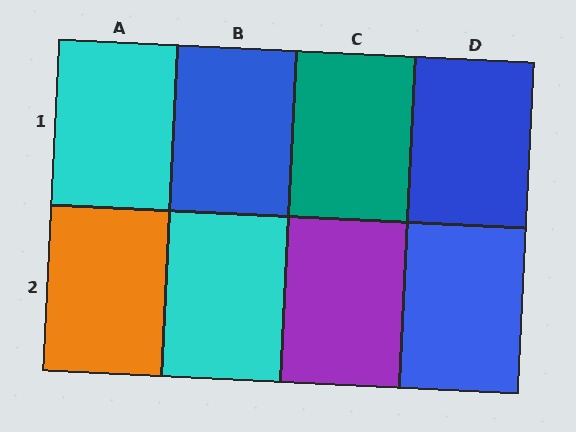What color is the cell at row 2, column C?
Purple.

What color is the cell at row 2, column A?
Orange.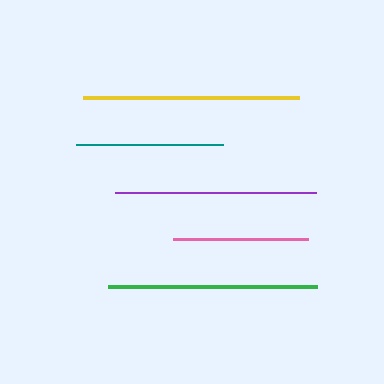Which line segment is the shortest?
The pink line is the shortest at approximately 134 pixels.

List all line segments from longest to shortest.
From longest to shortest: yellow, green, purple, teal, pink.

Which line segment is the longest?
The yellow line is the longest at approximately 216 pixels.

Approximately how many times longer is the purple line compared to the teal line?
The purple line is approximately 1.4 times the length of the teal line.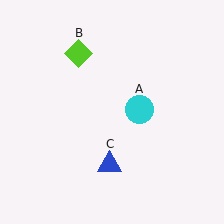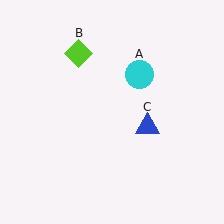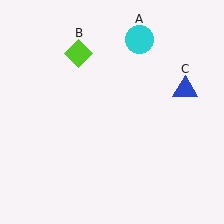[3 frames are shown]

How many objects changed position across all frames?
2 objects changed position: cyan circle (object A), blue triangle (object C).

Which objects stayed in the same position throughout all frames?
Lime diamond (object B) remained stationary.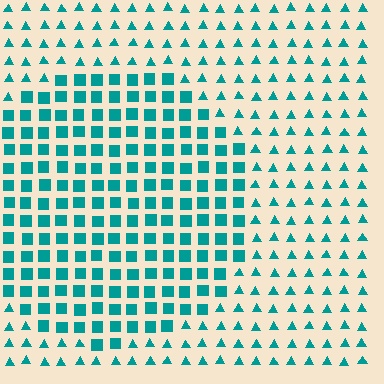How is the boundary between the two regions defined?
The boundary is defined by a change in element shape: squares inside vs. triangles outside. All elements share the same color and spacing.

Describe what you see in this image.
The image is filled with small teal elements arranged in a uniform grid. A circle-shaped region contains squares, while the surrounding area contains triangles. The boundary is defined purely by the change in element shape.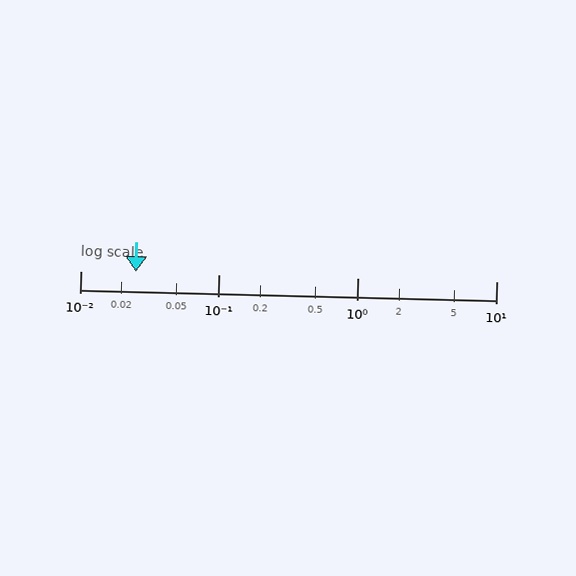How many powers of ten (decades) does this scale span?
The scale spans 3 decades, from 0.01 to 10.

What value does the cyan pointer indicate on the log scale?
The pointer indicates approximately 0.025.